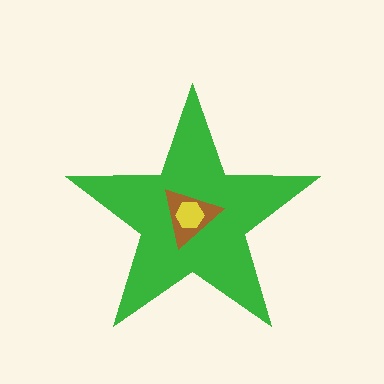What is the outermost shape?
The green star.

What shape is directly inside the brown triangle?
The yellow hexagon.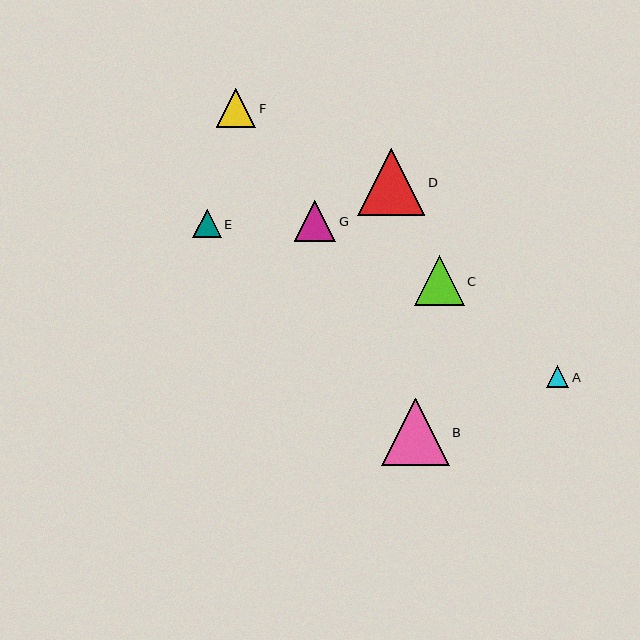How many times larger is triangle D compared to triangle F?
Triangle D is approximately 1.7 times the size of triangle F.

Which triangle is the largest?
Triangle B is the largest with a size of approximately 67 pixels.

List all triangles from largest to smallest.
From largest to smallest: B, D, C, G, F, E, A.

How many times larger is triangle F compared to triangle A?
Triangle F is approximately 1.8 times the size of triangle A.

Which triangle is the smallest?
Triangle A is the smallest with a size of approximately 22 pixels.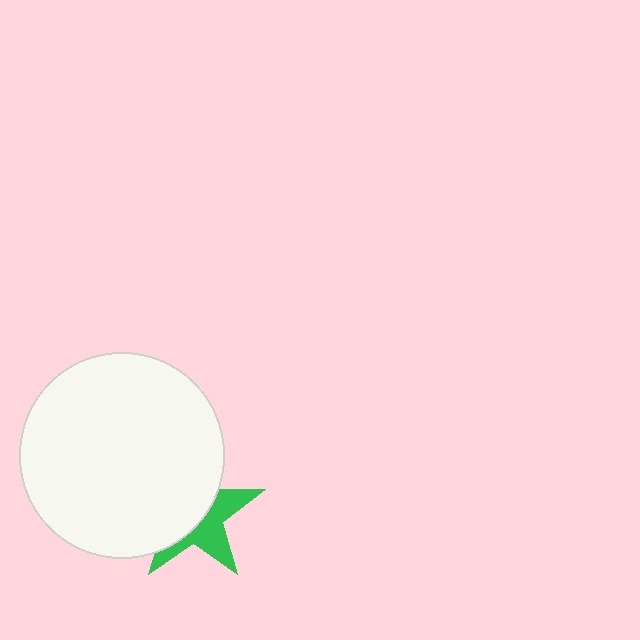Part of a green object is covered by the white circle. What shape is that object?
It is a star.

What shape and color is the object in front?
The object in front is a white circle.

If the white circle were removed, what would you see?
You would see the complete green star.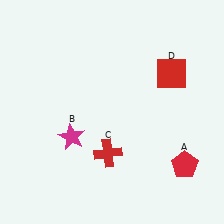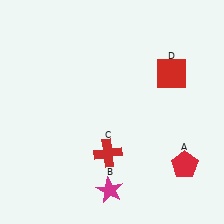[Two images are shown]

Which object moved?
The magenta star (B) moved down.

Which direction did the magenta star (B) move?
The magenta star (B) moved down.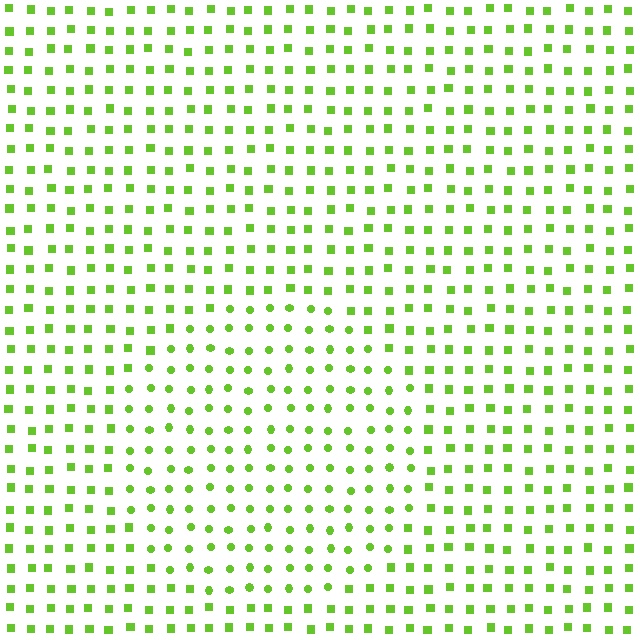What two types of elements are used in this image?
The image uses circles inside the circle region and squares outside it.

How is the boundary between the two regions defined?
The boundary is defined by a change in element shape: circles inside vs. squares outside. All elements share the same color and spacing.